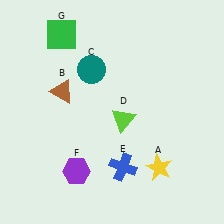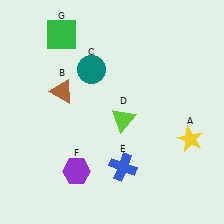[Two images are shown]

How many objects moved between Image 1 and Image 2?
1 object moved between the two images.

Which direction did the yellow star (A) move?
The yellow star (A) moved right.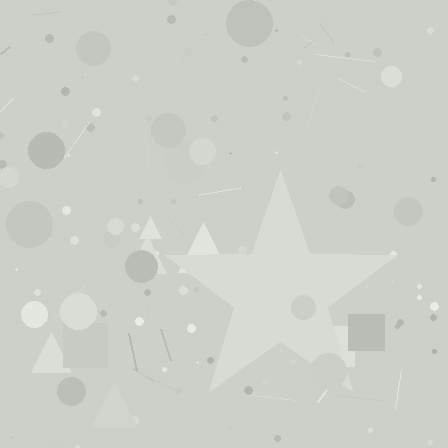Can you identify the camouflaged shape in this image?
The camouflaged shape is a star.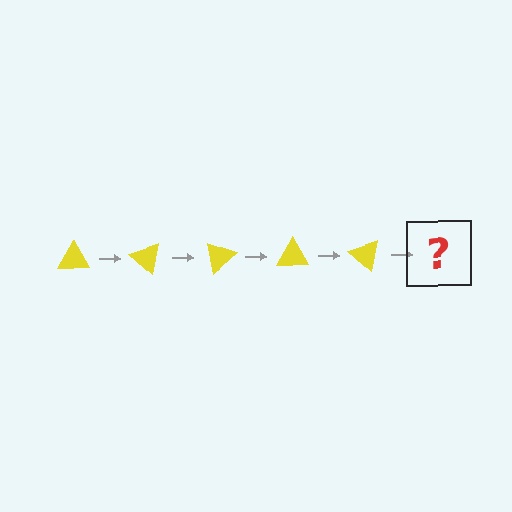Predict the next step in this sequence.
The next step is a yellow triangle rotated 200 degrees.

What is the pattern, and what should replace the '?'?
The pattern is that the triangle rotates 40 degrees each step. The '?' should be a yellow triangle rotated 200 degrees.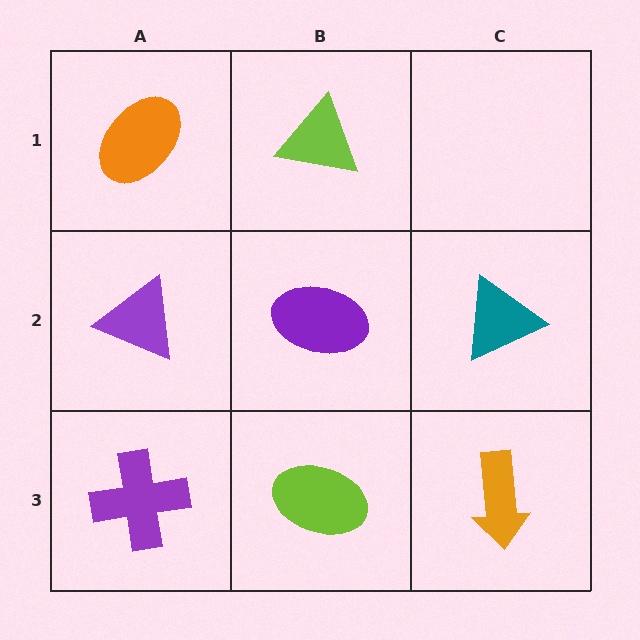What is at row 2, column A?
A purple triangle.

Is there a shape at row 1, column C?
No, that cell is empty.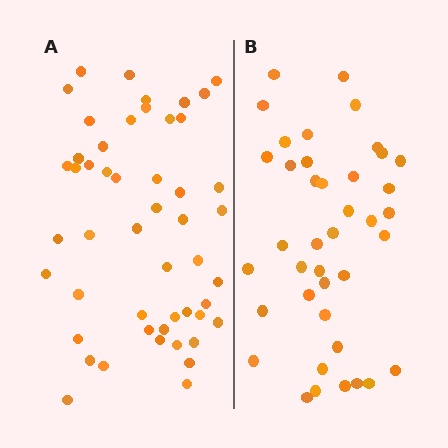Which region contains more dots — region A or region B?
Region A (the left region) has more dots.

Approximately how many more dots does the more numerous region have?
Region A has roughly 10 or so more dots than region B.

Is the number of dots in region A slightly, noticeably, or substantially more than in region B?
Region A has noticeably more, but not dramatically so. The ratio is roughly 1.2 to 1.